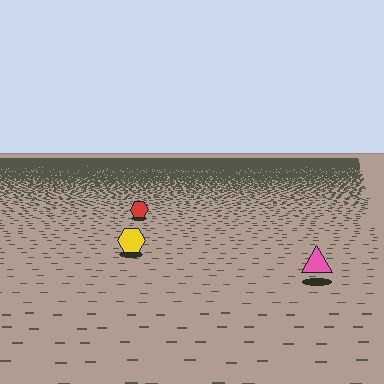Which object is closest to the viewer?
The pink triangle is closest. The texture marks near it are larger and more spread out.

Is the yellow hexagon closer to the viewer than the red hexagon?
Yes. The yellow hexagon is closer — you can tell from the texture gradient: the ground texture is coarser near it.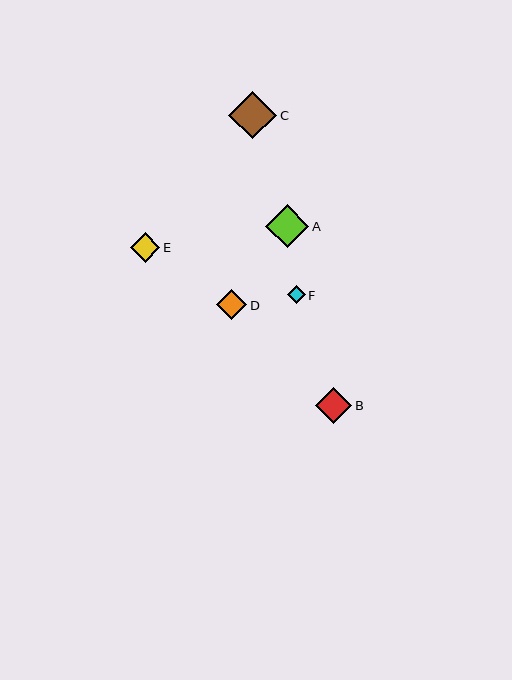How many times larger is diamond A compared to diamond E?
Diamond A is approximately 1.5 times the size of diamond E.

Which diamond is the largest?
Diamond C is the largest with a size of approximately 48 pixels.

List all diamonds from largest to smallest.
From largest to smallest: C, A, B, D, E, F.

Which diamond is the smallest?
Diamond F is the smallest with a size of approximately 18 pixels.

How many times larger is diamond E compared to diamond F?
Diamond E is approximately 1.6 times the size of diamond F.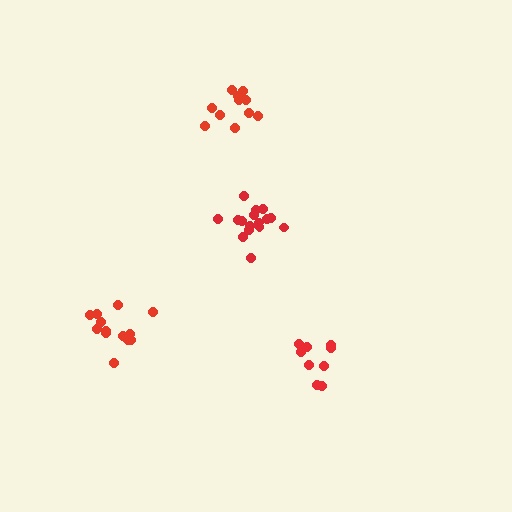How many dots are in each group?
Group 1: 13 dots, Group 2: 16 dots, Group 3: 11 dots, Group 4: 10 dots (50 total).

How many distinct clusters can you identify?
There are 4 distinct clusters.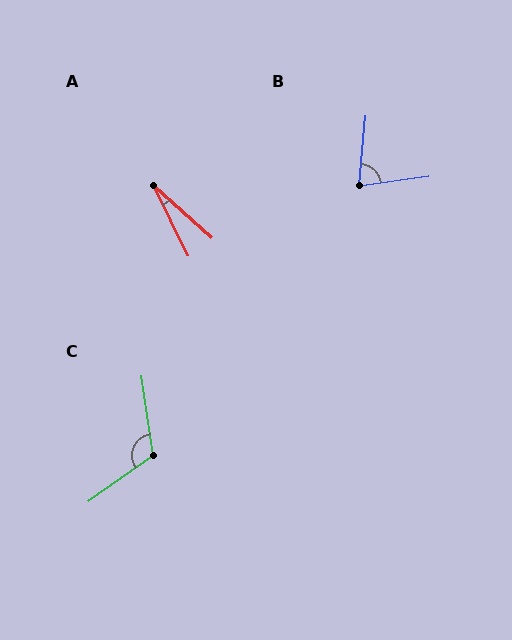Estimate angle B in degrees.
Approximately 77 degrees.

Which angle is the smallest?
A, at approximately 22 degrees.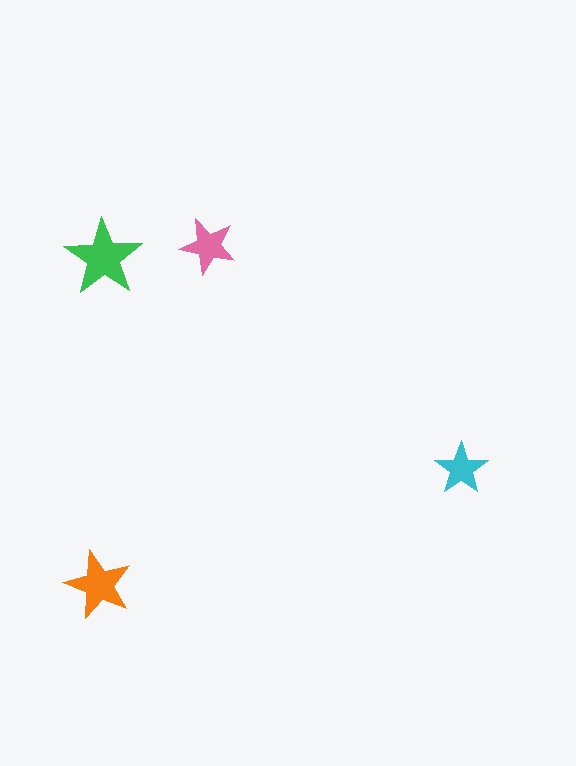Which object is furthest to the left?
The orange star is leftmost.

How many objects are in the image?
There are 4 objects in the image.